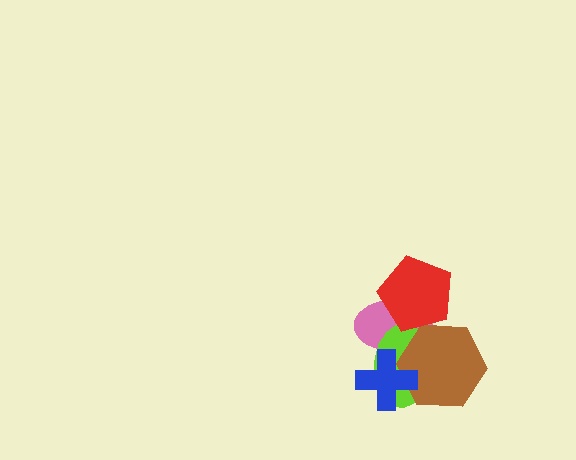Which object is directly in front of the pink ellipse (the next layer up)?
The lime ellipse is directly in front of the pink ellipse.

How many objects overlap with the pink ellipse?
4 objects overlap with the pink ellipse.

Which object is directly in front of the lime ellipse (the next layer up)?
The brown hexagon is directly in front of the lime ellipse.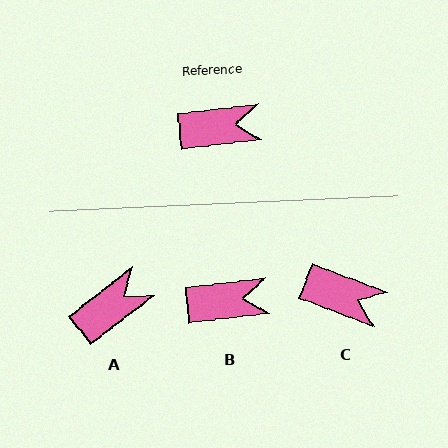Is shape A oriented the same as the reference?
No, it is off by about 31 degrees.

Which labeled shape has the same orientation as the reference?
B.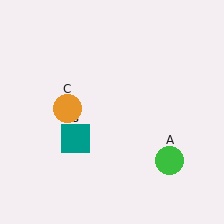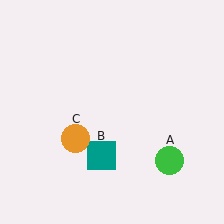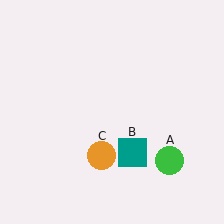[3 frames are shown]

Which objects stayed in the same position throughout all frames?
Green circle (object A) remained stationary.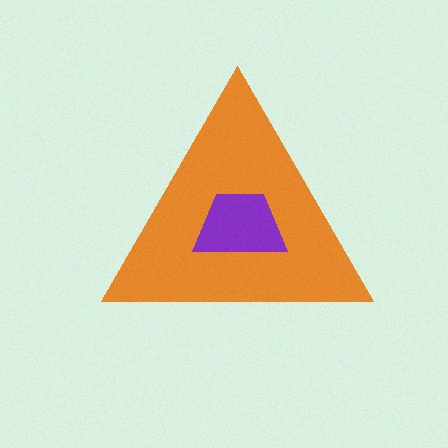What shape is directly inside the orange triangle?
The purple trapezoid.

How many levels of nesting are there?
2.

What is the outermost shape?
The orange triangle.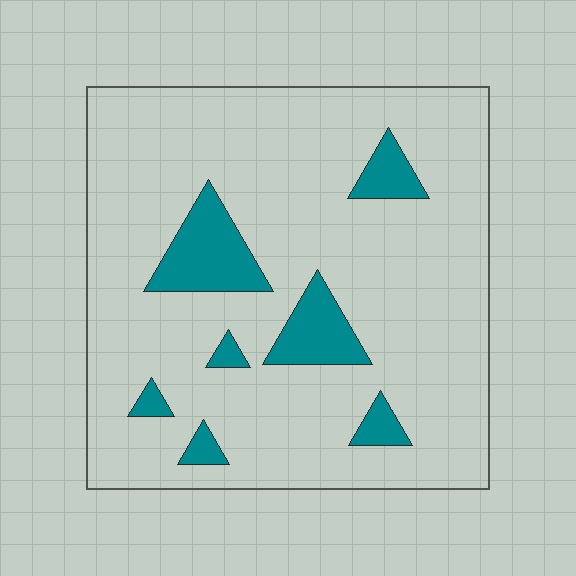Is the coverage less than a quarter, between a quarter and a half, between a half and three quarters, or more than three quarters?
Less than a quarter.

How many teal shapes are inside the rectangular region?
7.